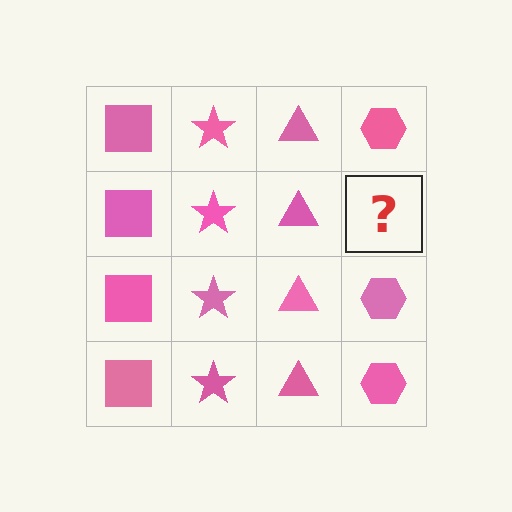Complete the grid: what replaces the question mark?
The question mark should be replaced with a pink hexagon.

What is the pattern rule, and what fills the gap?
The rule is that each column has a consistent shape. The gap should be filled with a pink hexagon.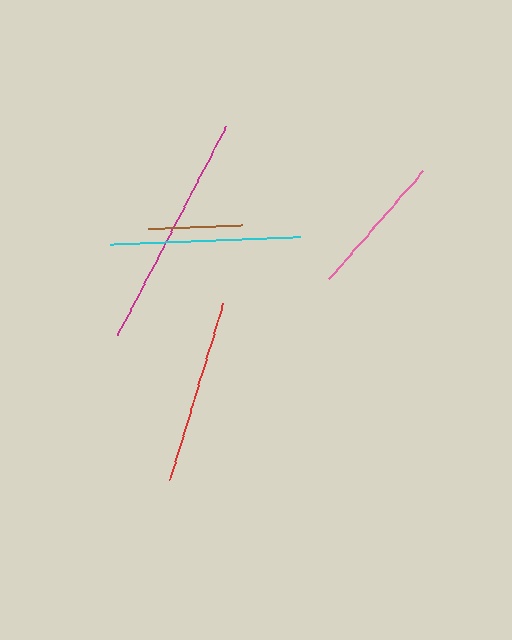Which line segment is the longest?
The magenta line is the longest at approximately 236 pixels.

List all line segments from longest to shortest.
From longest to shortest: magenta, cyan, red, pink, brown.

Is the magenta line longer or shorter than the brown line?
The magenta line is longer than the brown line.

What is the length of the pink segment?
The pink segment is approximately 143 pixels long.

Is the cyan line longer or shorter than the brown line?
The cyan line is longer than the brown line.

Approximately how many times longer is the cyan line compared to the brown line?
The cyan line is approximately 2.0 times the length of the brown line.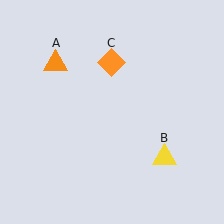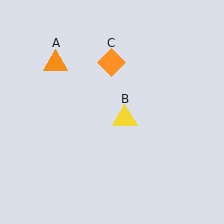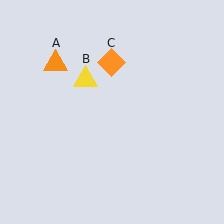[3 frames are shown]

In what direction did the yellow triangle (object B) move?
The yellow triangle (object B) moved up and to the left.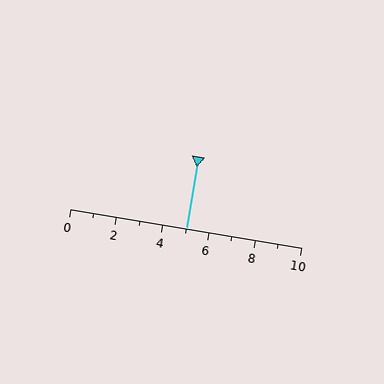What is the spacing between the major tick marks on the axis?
The major ticks are spaced 2 apart.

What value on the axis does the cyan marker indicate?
The marker indicates approximately 5.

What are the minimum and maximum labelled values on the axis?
The axis runs from 0 to 10.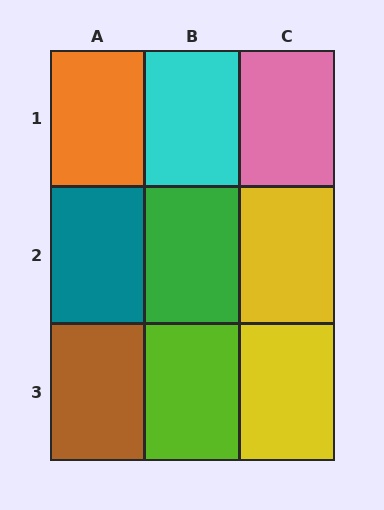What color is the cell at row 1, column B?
Cyan.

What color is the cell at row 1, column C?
Pink.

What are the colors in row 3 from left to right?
Brown, lime, yellow.